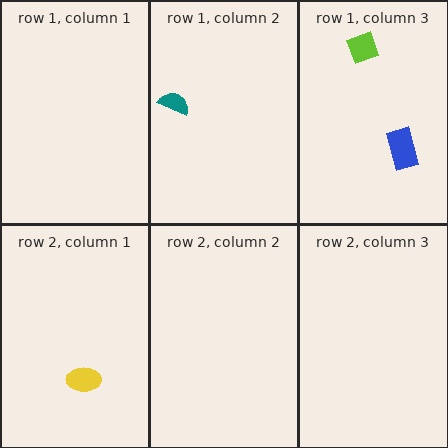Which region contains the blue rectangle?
The row 1, column 3 region.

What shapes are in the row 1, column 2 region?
The teal semicircle.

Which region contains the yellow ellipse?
The row 2, column 1 region.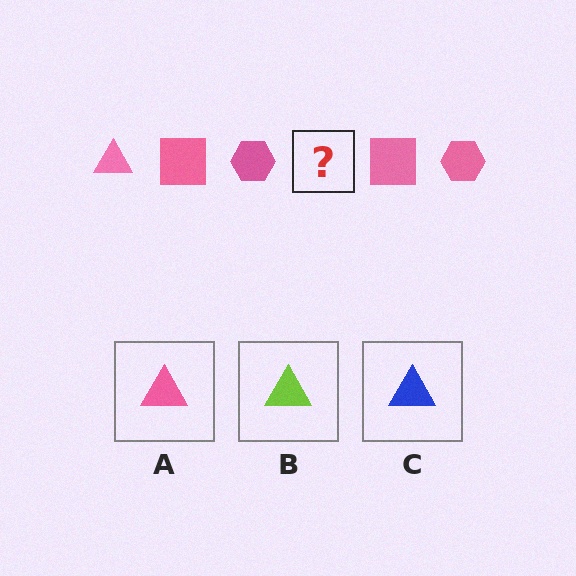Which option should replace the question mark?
Option A.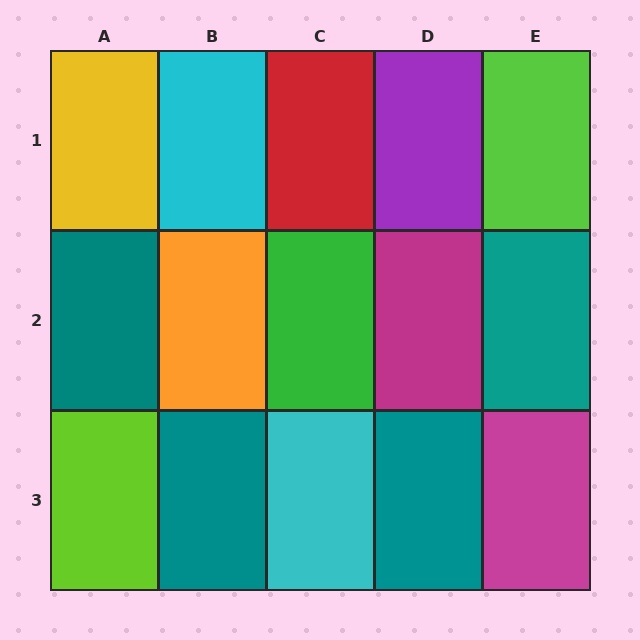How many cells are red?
1 cell is red.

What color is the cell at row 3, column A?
Lime.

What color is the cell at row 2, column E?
Teal.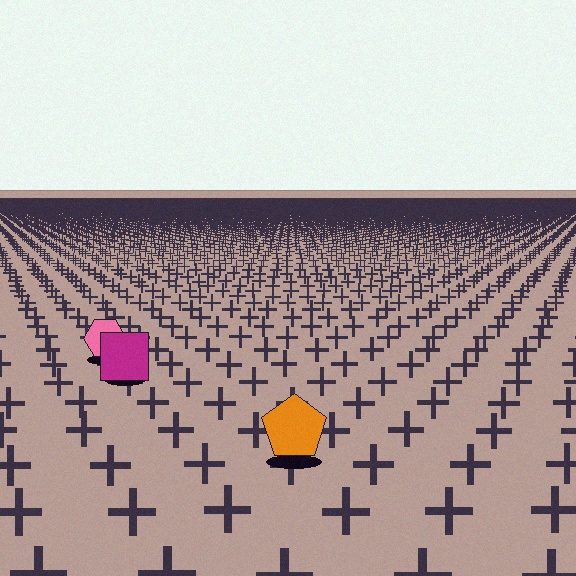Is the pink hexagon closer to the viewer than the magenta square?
No. The magenta square is closer — you can tell from the texture gradient: the ground texture is coarser near it.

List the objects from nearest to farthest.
From nearest to farthest: the orange pentagon, the magenta square, the pink hexagon.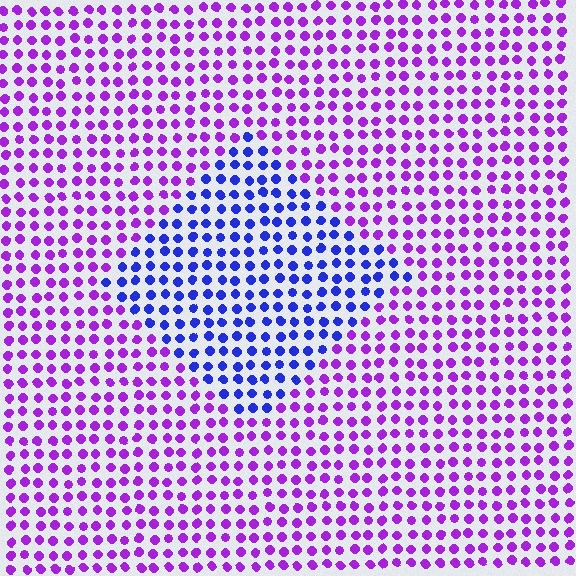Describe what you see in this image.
The image is filled with small purple elements in a uniform arrangement. A diamond-shaped region is visible where the elements are tinted to a slightly different hue, forming a subtle color boundary.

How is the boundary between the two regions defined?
The boundary is defined purely by a slight shift in hue (about 47 degrees). Spacing, size, and orientation are identical on both sides.